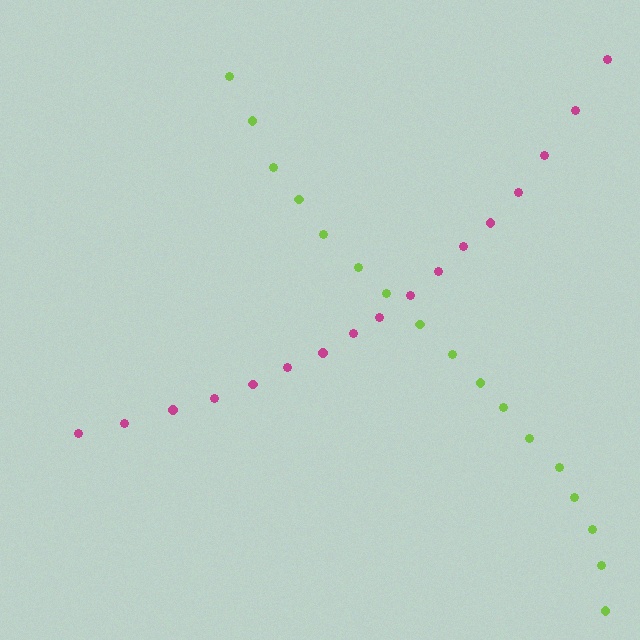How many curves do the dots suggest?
There are 2 distinct paths.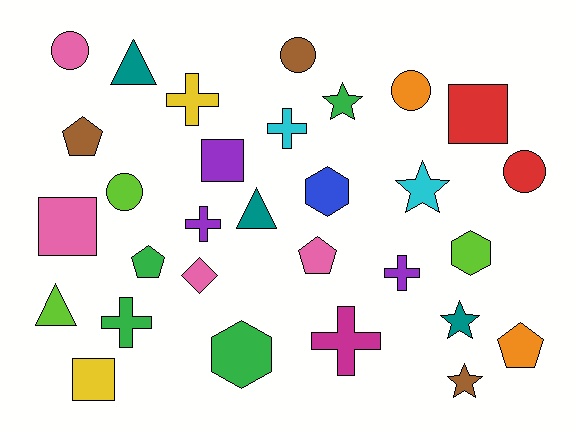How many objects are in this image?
There are 30 objects.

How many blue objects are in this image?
There is 1 blue object.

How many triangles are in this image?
There are 3 triangles.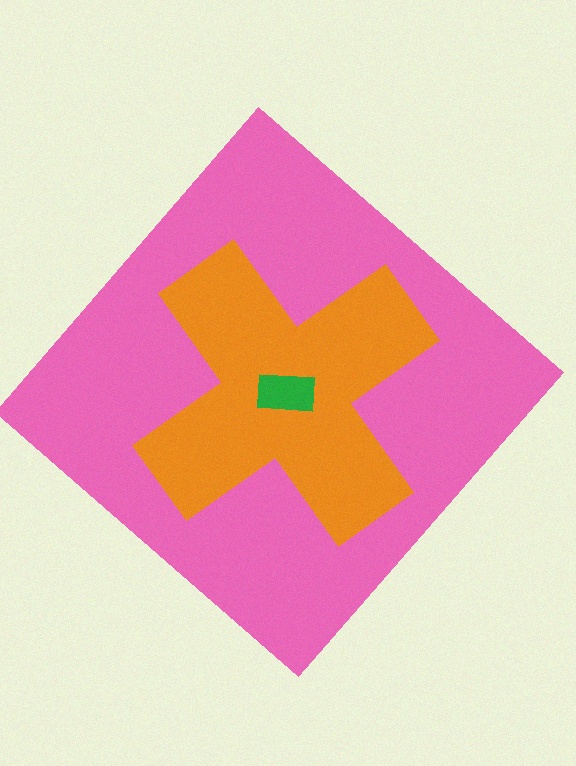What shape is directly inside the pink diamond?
The orange cross.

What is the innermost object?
The green rectangle.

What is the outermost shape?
The pink diamond.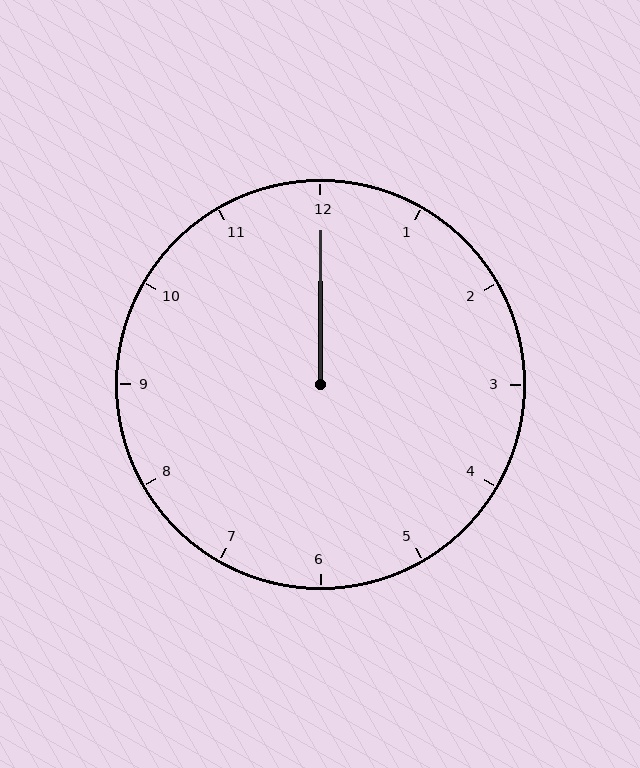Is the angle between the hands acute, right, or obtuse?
It is acute.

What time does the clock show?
12:00.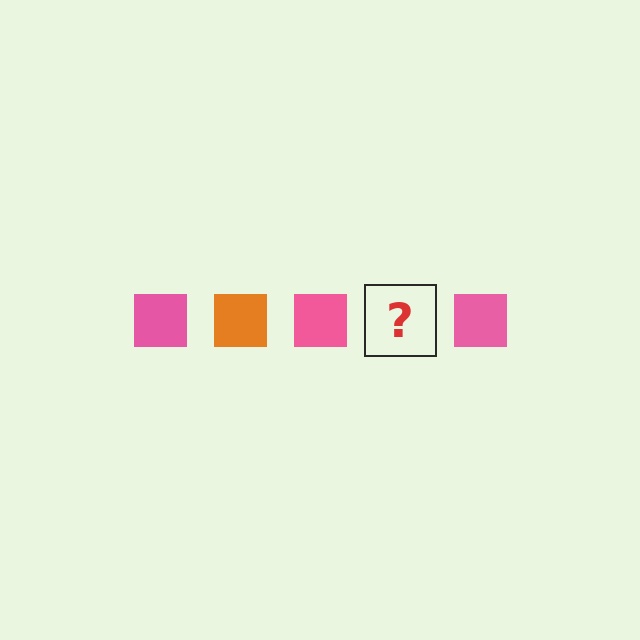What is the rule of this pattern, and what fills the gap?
The rule is that the pattern cycles through pink, orange squares. The gap should be filled with an orange square.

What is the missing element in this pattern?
The missing element is an orange square.